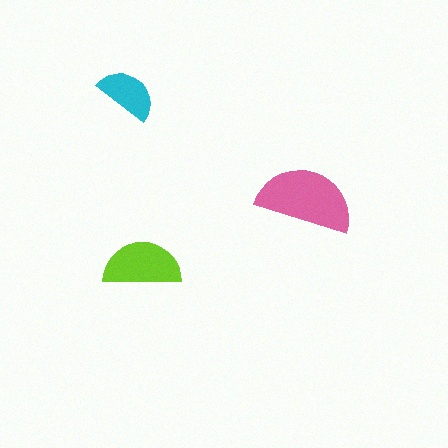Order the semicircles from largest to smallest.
the pink one, the lime one, the cyan one.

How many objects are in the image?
There are 3 objects in the image.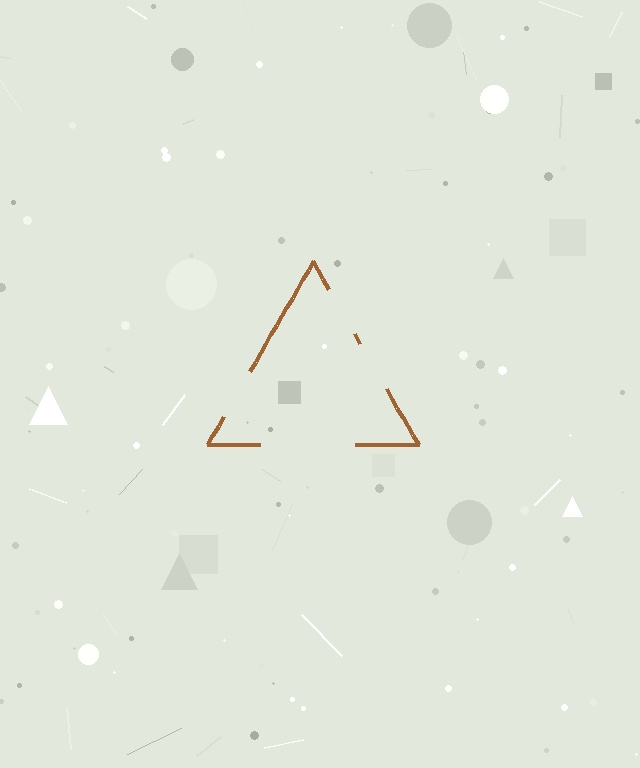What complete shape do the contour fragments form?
The contour fragments form a triangle.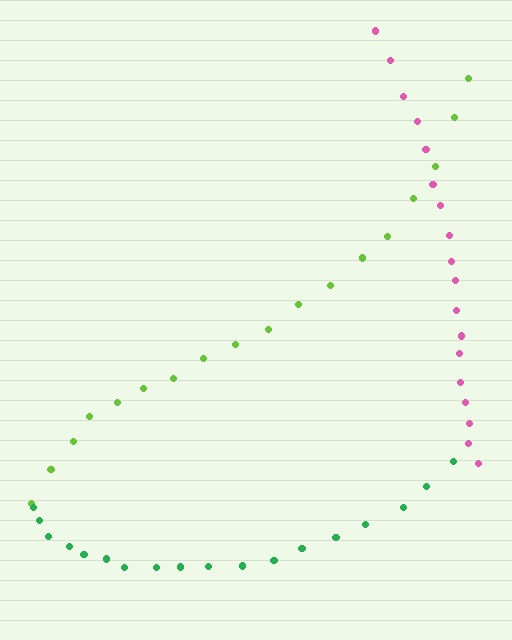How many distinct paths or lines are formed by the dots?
There are 3 distinct paths.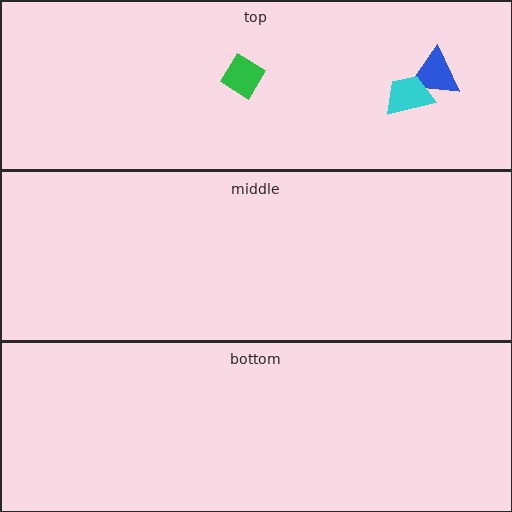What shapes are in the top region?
The blue triangle, the cyan trapezoid, the green diamond.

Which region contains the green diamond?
The top region.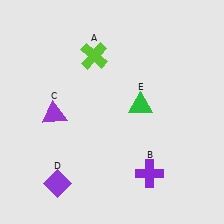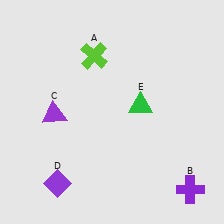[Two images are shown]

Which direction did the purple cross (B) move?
The purple cross (B) moved right.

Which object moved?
The purple cross (B) moved right.